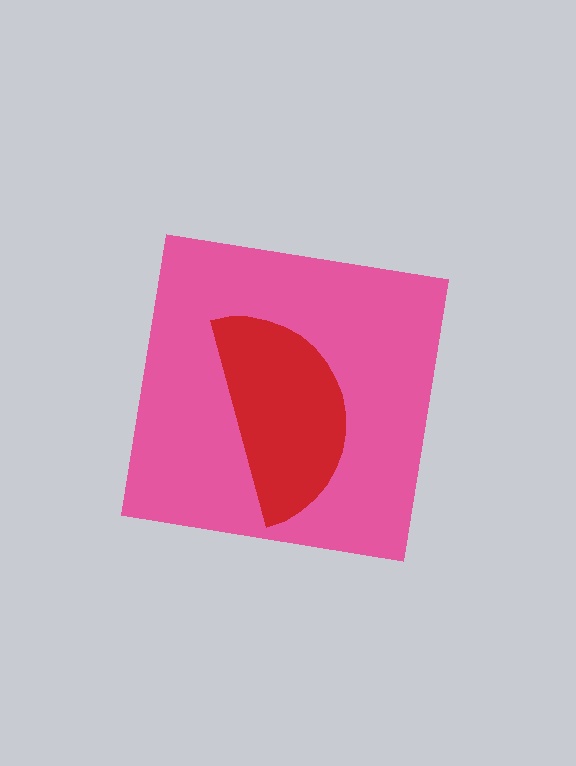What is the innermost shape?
The red semicircle.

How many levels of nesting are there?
2.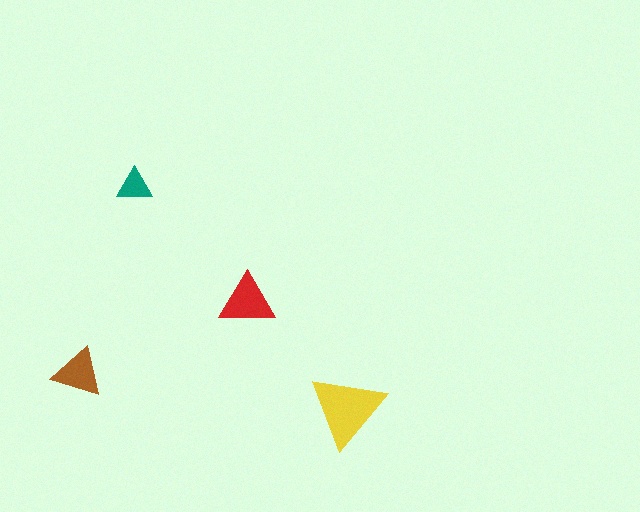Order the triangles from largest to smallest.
the yellow one, the red one, the brown one, the teal one.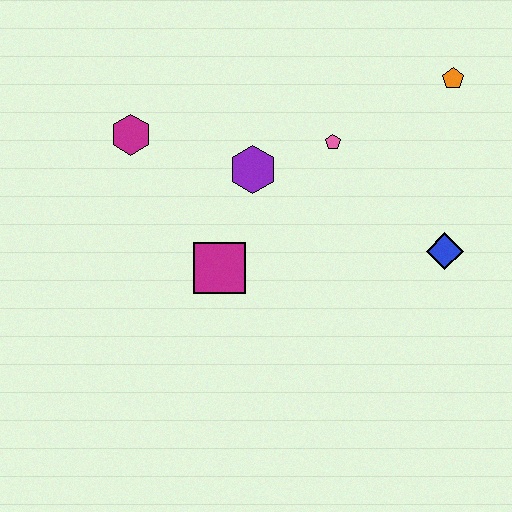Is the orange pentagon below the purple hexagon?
No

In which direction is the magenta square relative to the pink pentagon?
The magenta square is below the pink pentagon.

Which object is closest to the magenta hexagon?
The purple hexagon is closest to the magenta hexagon.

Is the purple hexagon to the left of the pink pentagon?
Yes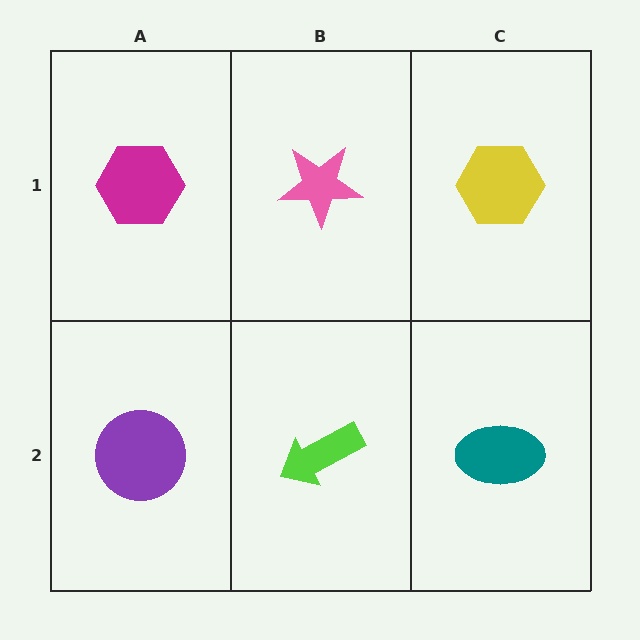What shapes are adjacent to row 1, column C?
A teal ellipse (row 2, column C), a pink star (row 1, column B).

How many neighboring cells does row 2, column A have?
2.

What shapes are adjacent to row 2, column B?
A pink star (row 1, column B), a purple circle (row 2, column A), a teal ellipse (row 2, column C).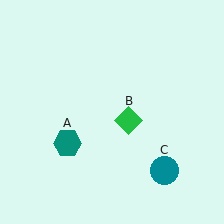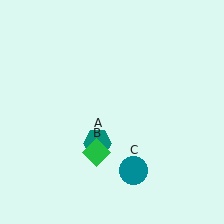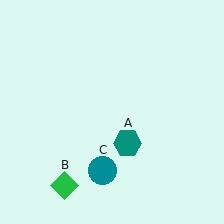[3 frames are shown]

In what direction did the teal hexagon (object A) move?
The teal hexagon (object A) moved right.